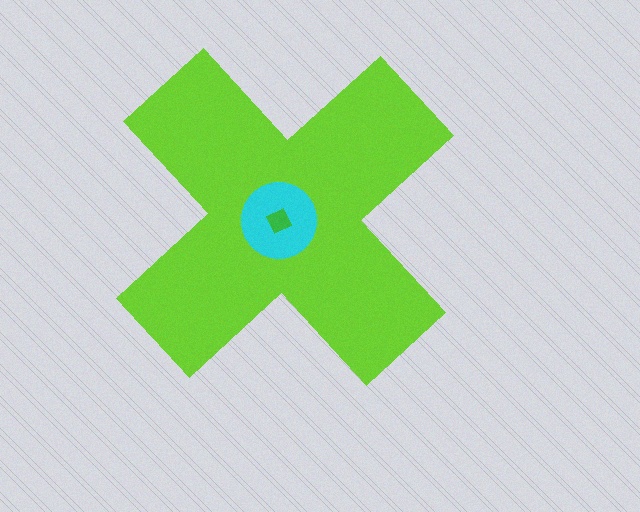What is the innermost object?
The green square.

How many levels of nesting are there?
3.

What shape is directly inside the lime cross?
The cyan circle.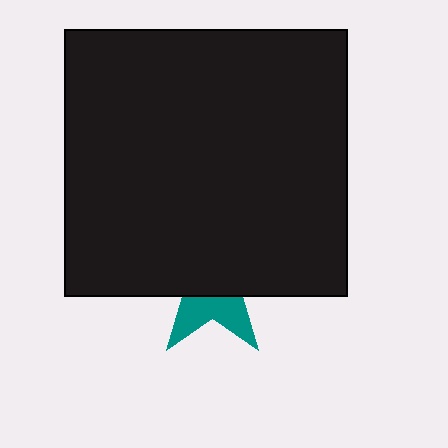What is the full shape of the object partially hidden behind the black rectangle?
The partially hidden object is a teal star.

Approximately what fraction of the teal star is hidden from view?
Roughly 65% of the teal star is hidden behind the black rectangle.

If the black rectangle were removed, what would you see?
You would see the complete teal star.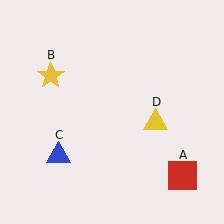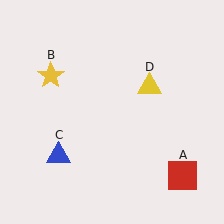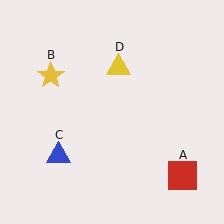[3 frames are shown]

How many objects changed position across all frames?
1 object changed position: yellow triangle (object D).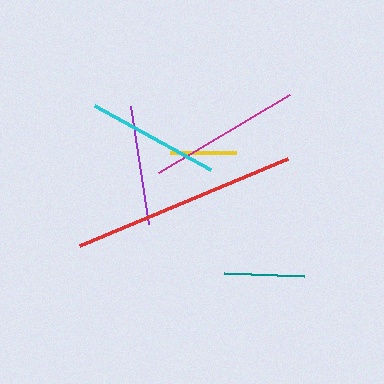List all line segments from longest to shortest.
From longest to shortest: red, magenta, cyan, purple, teal, yellow.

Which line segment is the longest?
The red line is the longest at approximately 225 pixels.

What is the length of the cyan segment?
The cyan segment is approximately 132 pixels long.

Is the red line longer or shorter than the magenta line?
The red line is longer than the magenta line.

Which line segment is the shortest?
The yellow line is the shortest at approximately 65 pixels.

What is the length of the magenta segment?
The magenta segment is approximately 152 pixels long.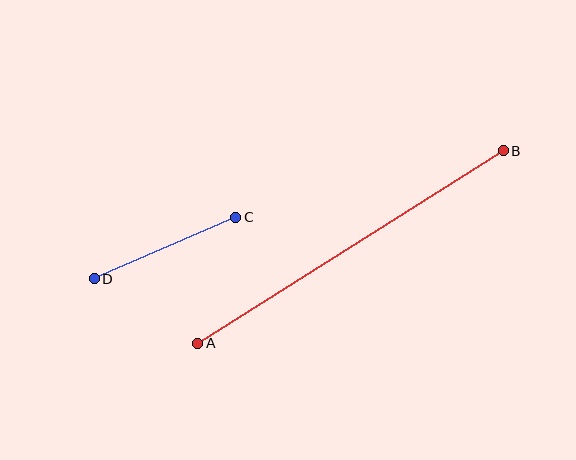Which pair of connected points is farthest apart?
Points A and B are farthest apart.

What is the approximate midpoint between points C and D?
The midpoint is at approximately (165, 248) pixels.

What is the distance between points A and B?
The distance is approximately 361 pixels.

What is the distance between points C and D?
The distance is approximately 154 pixels.